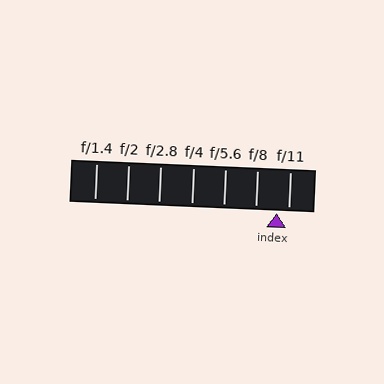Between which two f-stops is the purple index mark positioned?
The index mark is between f/8 and f/11.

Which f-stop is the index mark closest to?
The index mark is closest to f/11.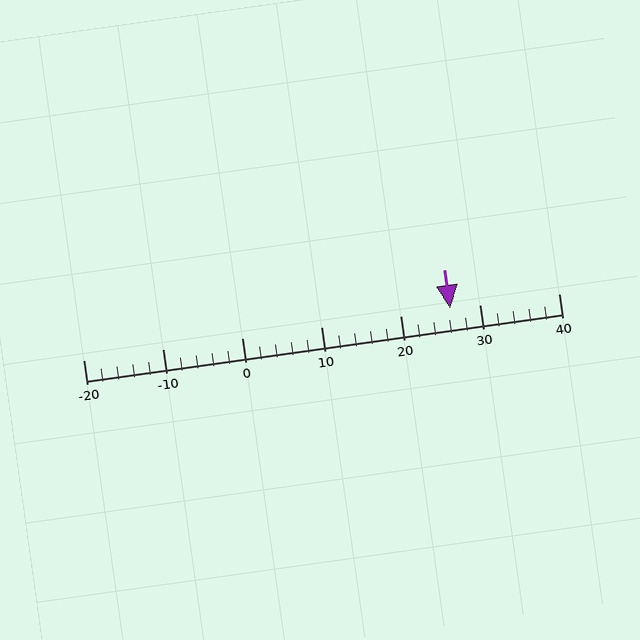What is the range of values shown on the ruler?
The ruler shows values from -20 to 40.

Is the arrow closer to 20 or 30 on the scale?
The arrow is closer to 30.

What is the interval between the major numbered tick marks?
The major tick marks are spaced 10 units apart.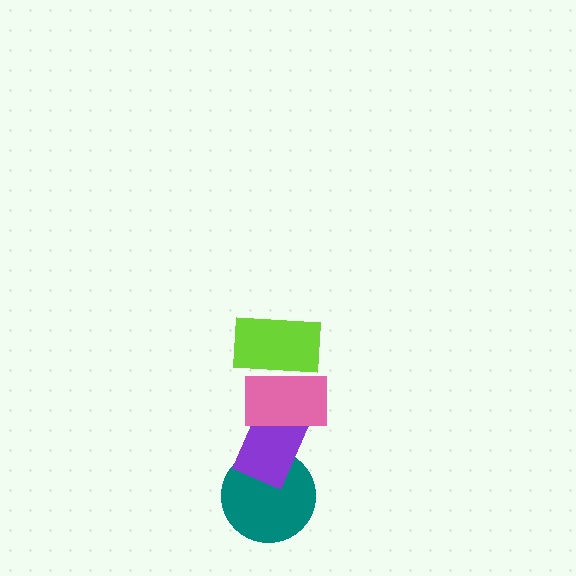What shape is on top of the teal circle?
The purple rectangle is on top of the teal circle.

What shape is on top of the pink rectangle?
The lime rectangle is on top of the pink rectangle.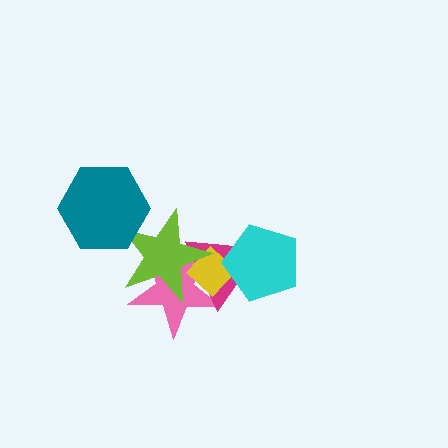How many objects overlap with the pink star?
3 objects overlap with the pink star.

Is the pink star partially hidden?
Yes, it is partially covered by another shape.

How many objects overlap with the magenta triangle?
4 objects overlap with the magenta triangle.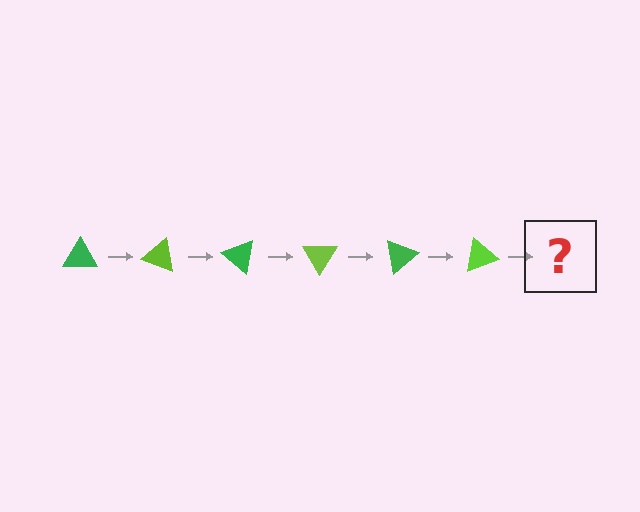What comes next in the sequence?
The next element should be a green triangle, rotated 120 degrees from the start.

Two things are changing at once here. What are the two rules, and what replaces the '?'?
The two rules are that it rotates 20 degrees each step and the color cycles through green and lime. The '?' should be a green triangle, rotated 120 degrees from the start.